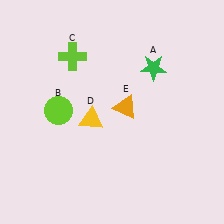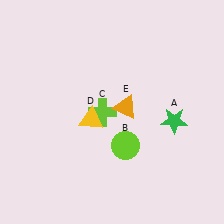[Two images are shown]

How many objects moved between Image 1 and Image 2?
3 objects moved between the two images.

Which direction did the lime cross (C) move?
The lime cross (C) moved down.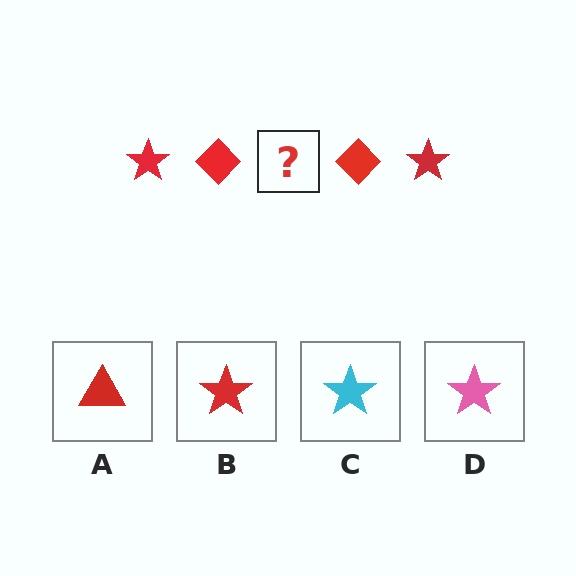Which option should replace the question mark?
Option B.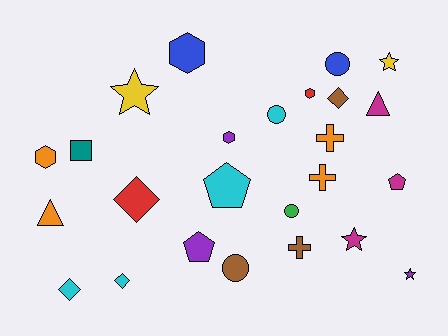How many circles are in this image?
There are 4 circles.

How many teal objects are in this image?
There is 1 teal object.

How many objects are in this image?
There are 25 objects.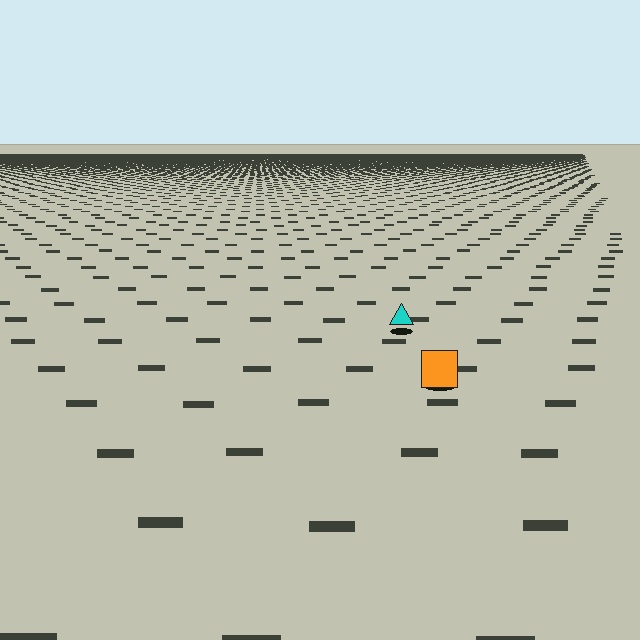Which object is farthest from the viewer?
The cyan triangle is farthest from the viewer. It appears smaller and the ground texture around it is denser.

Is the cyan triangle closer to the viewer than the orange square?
No. The orange square is closer — you can tell from the texture gradient: the ground texture is coarser near it.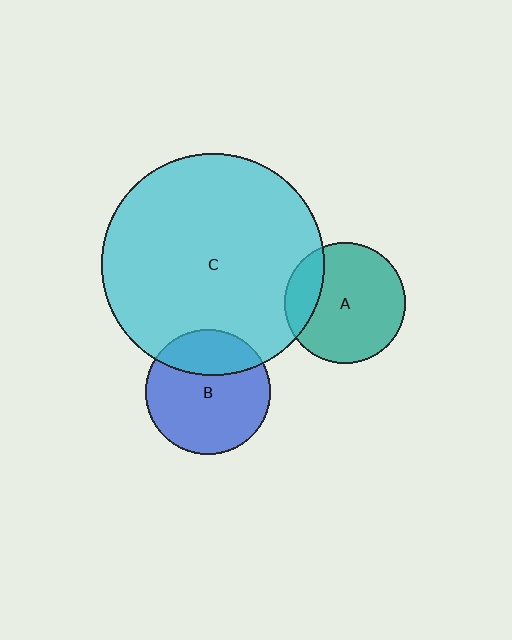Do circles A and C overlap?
Yes.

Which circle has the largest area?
Circle C (cyan).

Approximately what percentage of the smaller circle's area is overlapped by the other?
Approximately 20%.